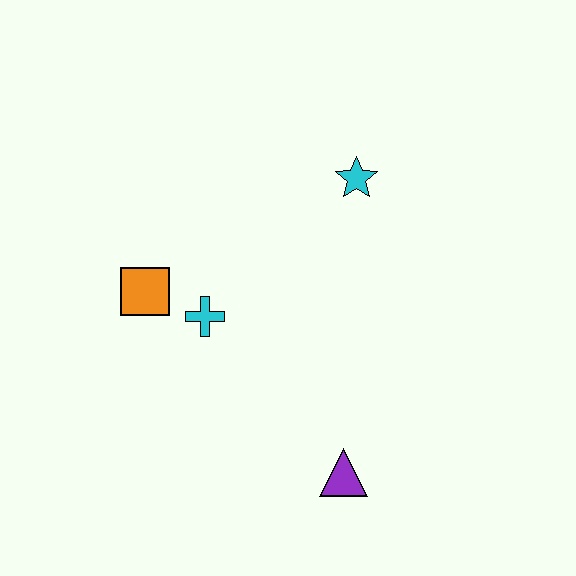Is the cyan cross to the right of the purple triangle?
No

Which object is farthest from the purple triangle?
The cyan star is farthest from the purple triangle.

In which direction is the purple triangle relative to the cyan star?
The purple triangle is below the cyan star.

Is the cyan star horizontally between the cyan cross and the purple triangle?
No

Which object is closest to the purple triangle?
The cyan cross is closest to the purple triangle.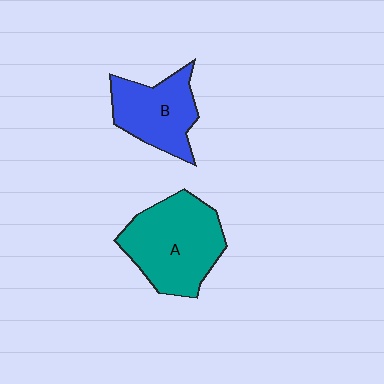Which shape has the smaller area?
Shape B (blue).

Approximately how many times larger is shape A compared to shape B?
Approximately 1.4 times.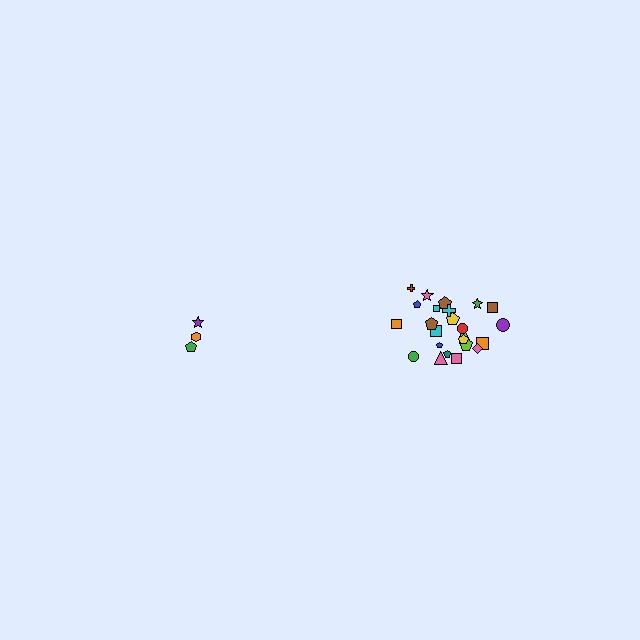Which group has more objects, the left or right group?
The right group.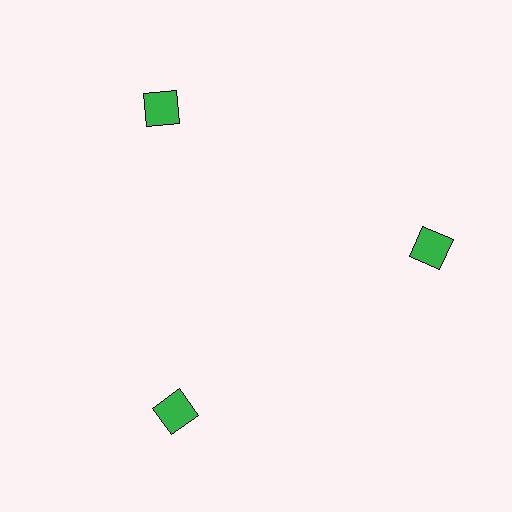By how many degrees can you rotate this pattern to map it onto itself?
The pattern maps onto itself every 120 degrees of rotation.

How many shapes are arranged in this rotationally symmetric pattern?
There are 3 shapes, arranged in 3 groups of 1.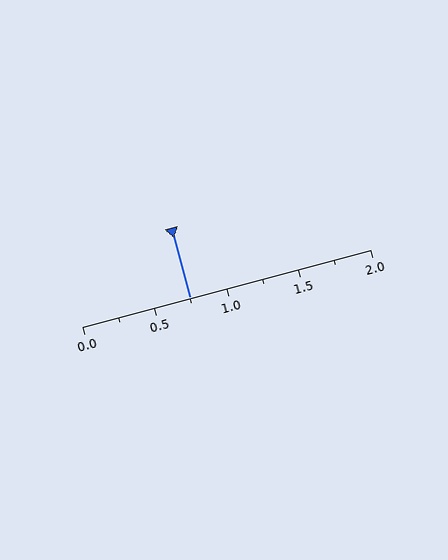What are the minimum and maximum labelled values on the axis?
The axis runs from 0.0 to 2.0.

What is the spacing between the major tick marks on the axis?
The major ticks are spaced 0.5 apart.